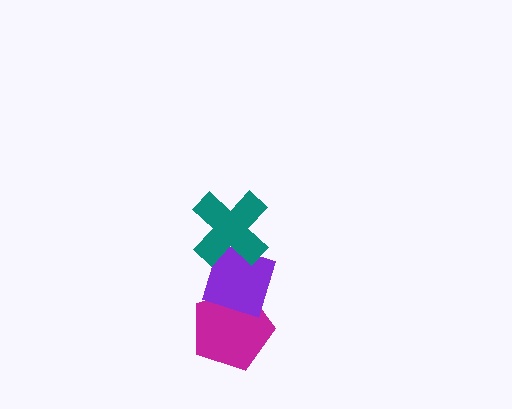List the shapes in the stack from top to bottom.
From top to bottom: the teal cross, the purple diamond, the magenta pentagon.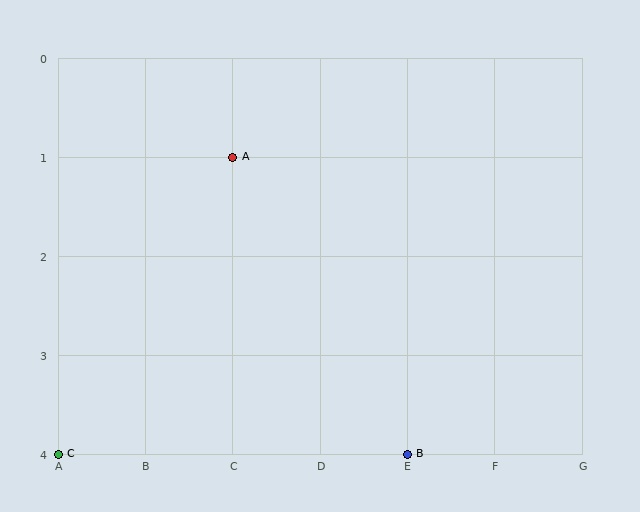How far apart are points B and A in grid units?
Points B and A are 2 columns and 3 rows apart (about 3.6 grid units diagonally).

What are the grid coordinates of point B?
Point B is at grid coordinates (E, 4).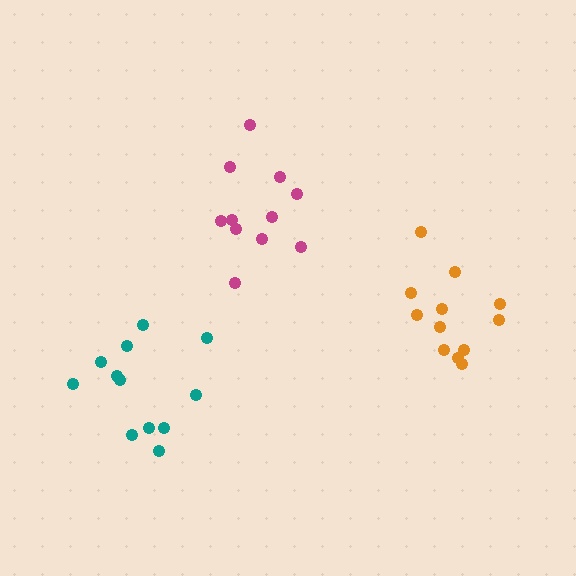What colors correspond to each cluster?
The clusters are colored: magenta, teal, orange.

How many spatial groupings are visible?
There are 3 spatial groupings.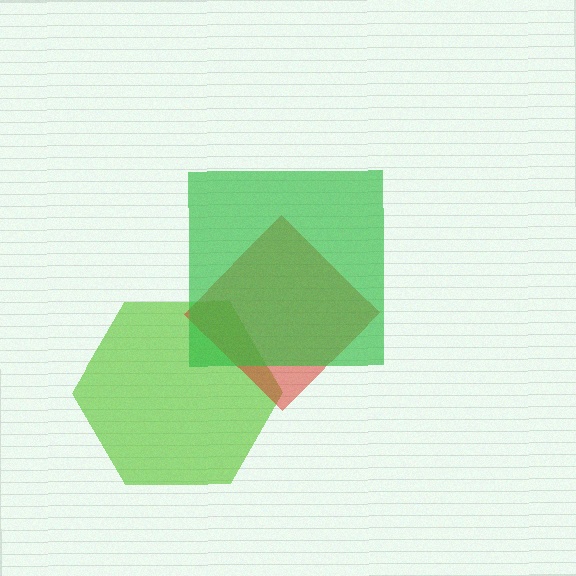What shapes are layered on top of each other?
The layered shapes are: a lime hexagon, a red diamond, a green square.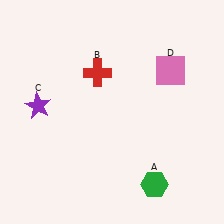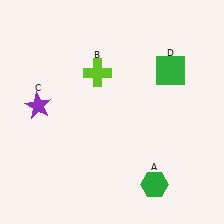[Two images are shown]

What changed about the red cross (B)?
In Image 1, B is red. In Image 2, it changed to lime.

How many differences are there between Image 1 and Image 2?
There are 2 differences between the two images.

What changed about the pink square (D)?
In Image 1, D is pink. In Image 2, it changed to green.